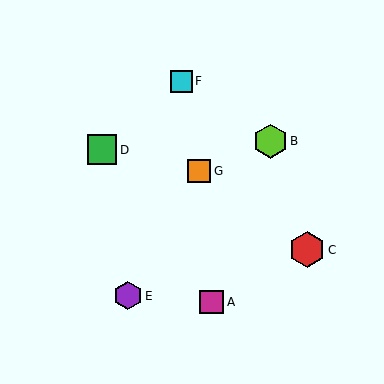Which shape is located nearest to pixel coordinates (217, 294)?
The magenta square (labeled A) at (212, 302) is nearest to that location.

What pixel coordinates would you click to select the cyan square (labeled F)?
Click at (181, 81) to select the cyan square F.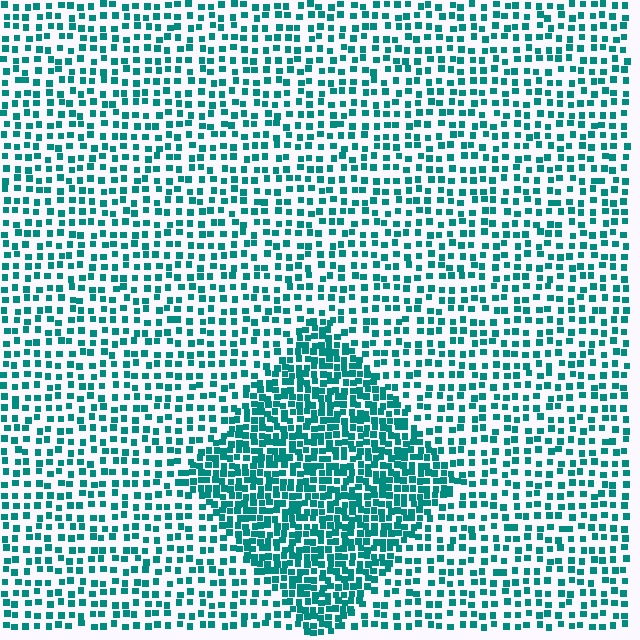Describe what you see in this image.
The image contains small teal elements arranged at two different densities. A diamond-shaped region is visible where the elements are more densely packed than the surrounding area.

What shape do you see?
I see a diamond.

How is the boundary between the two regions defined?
The boundary is defined by a change in element density (approximately 2.1x ratio). All elements are the same color, size, and shape.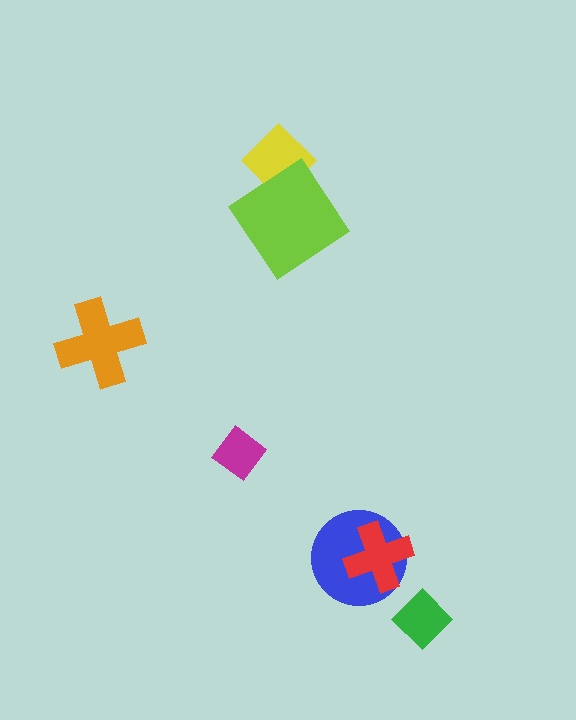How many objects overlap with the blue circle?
1 object overlaps with the blue circle.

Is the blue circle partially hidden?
Yes, it is partially covered by another shape.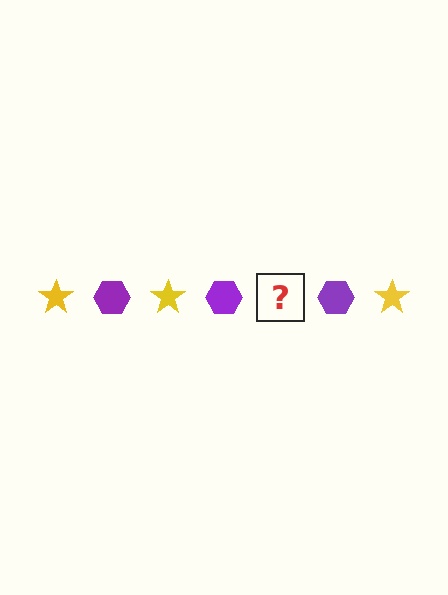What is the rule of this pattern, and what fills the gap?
The rule is that the pattern alternates between yellow star and purple hexagon. The gap should be filled with a yellow star.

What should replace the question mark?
The question mark should be replaced with a yellow star.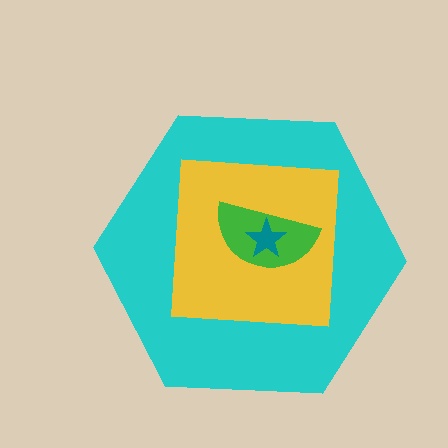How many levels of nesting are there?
4.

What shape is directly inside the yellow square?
The green semicircle.